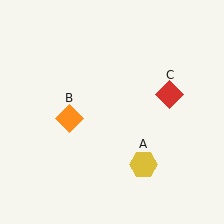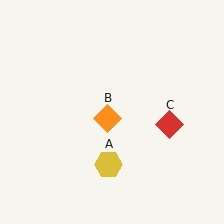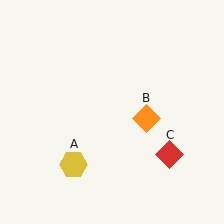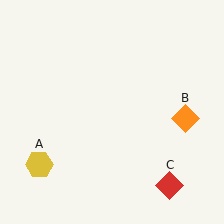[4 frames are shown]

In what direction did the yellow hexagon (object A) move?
The yellow hexagon (object A) moved left.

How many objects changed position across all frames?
3 objects changed position: yellow hexagon (object A), orange diamond (object B), red diamond (object C).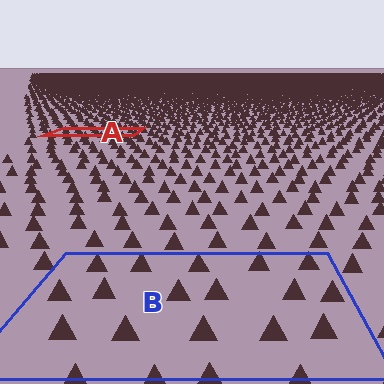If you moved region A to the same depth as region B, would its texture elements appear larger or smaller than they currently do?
They would appear larger. At a closer depth, the same texture elements are projected at a bigger on-screen size.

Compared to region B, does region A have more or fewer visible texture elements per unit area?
Region A has more texture elements per unit area — they are packed more densely because it is farther away.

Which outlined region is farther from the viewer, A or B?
Region A is farther from the viewer — the texture elements inside it appear smaller and more densely packed.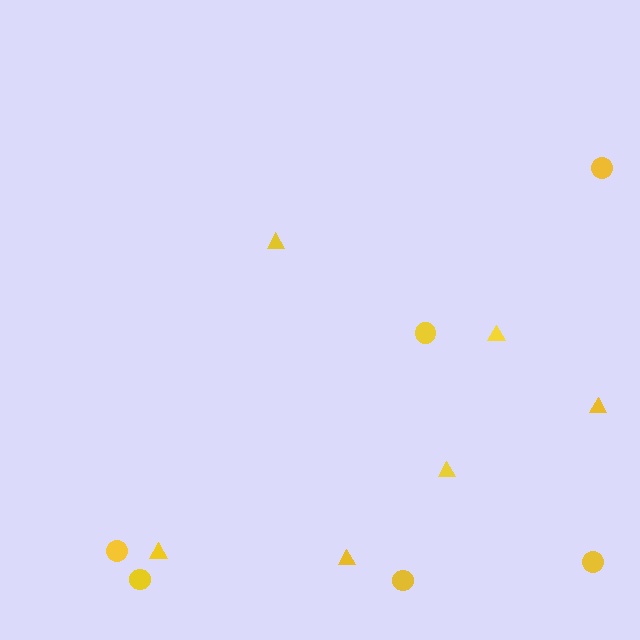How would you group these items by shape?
There are 2 groups: one group of circles (6) and one group of triangles (6).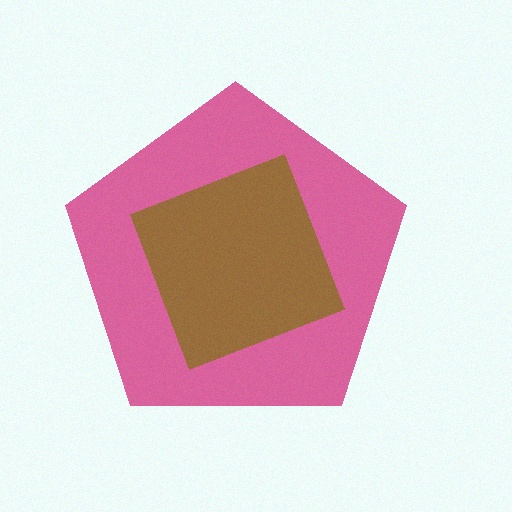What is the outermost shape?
The pink pentagon.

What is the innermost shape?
The brown square.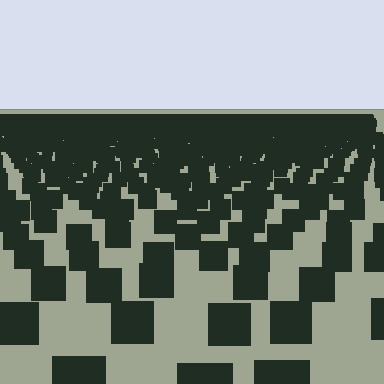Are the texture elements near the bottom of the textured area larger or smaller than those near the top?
Larger. Near the bottom, elements are closer to the viewer and appear at a bigger on-screen size.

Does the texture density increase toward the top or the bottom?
Density increases toward the top.